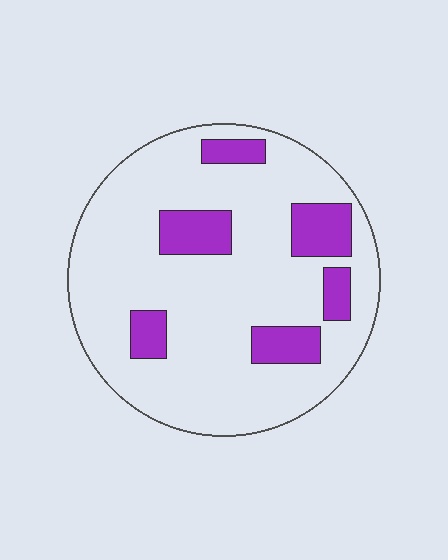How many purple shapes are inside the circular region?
6.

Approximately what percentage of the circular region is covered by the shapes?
Approximately 20%.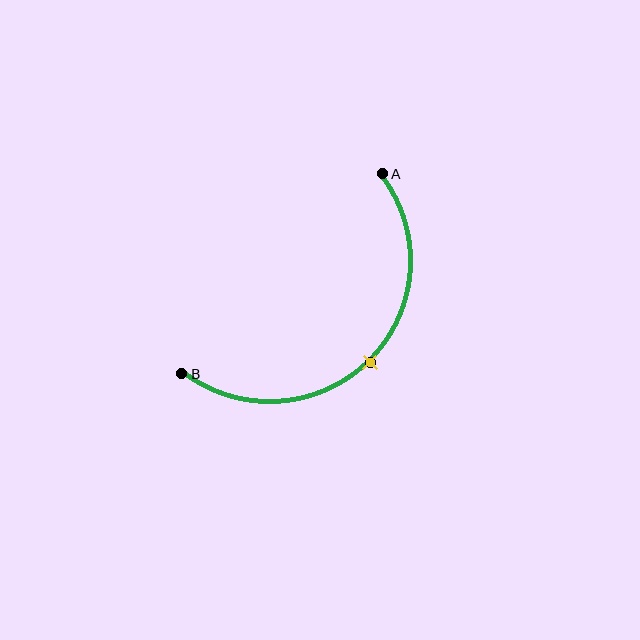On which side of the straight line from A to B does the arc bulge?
The arc bulges below and to the right of the straight line connecting A and B.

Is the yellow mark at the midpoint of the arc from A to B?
Yes. The yellow mark lies on the arc at equal arc-length from both A and B — it is the arc midpoint.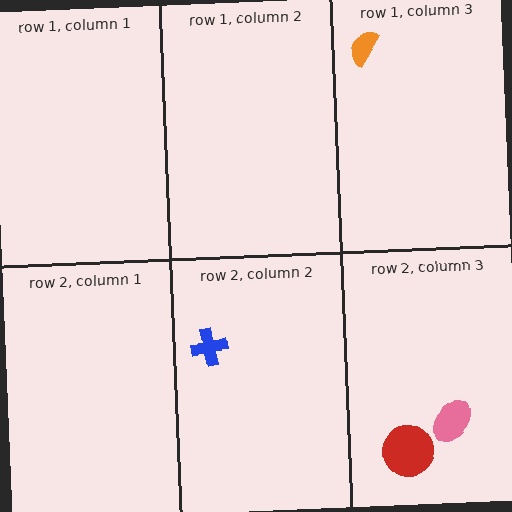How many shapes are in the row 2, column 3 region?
2.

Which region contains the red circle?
The row 2, column 3 region.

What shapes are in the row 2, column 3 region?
The red circle, the pink ellipse.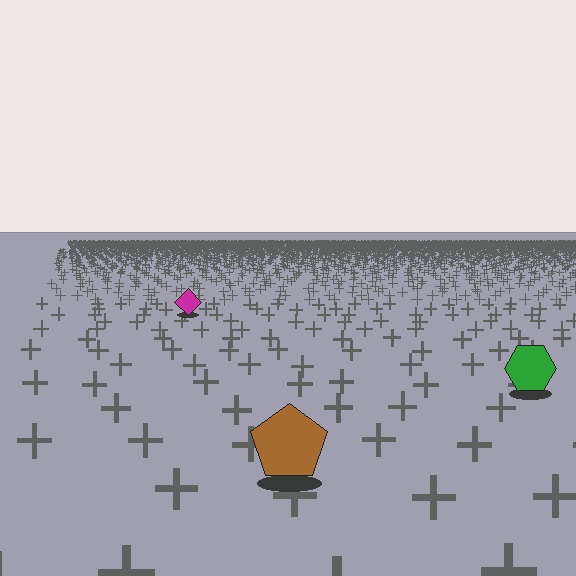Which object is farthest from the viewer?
The magenta diamond is farthest from the viewer. It appears smaller and the ground texture around it is denser.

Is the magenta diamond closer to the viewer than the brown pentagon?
No. The brown pentagon is closer — you can tell from the texture gradient: the ground texture is coarser near it.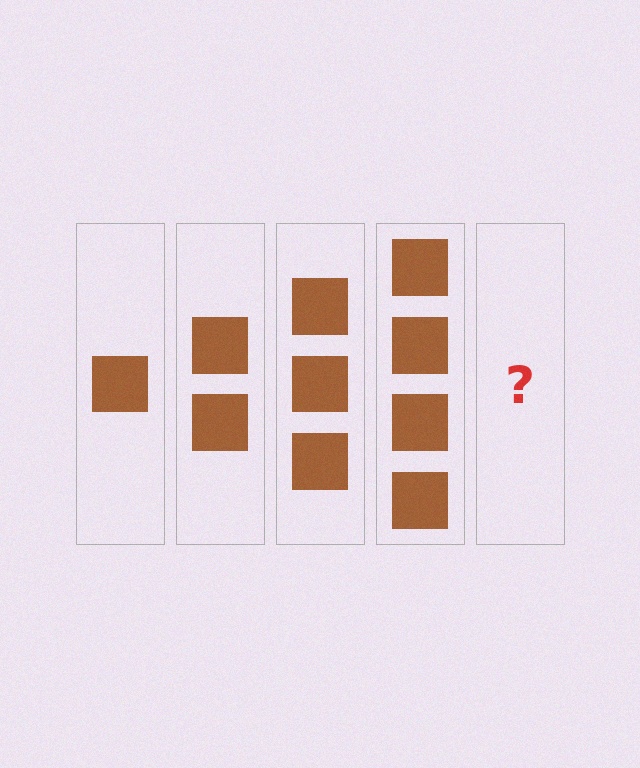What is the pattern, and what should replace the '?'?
The pattern is that each step adds one more square. The '?' should be 5 squares.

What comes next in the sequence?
The next element should be 5 squares.